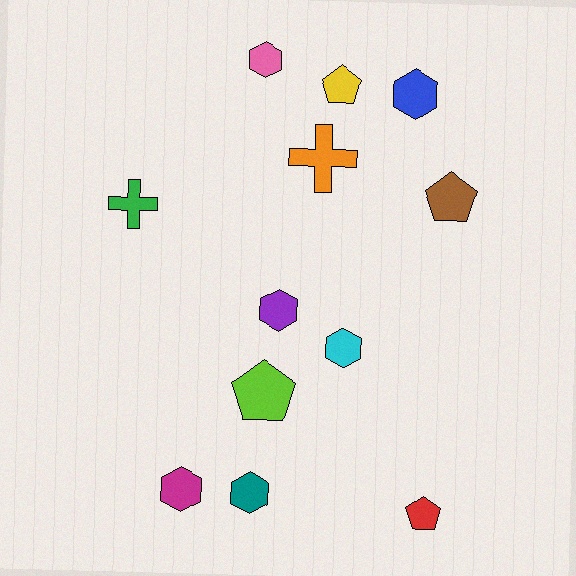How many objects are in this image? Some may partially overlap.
There are 12 objects.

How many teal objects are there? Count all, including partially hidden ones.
There is 1 teal object.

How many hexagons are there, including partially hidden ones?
There are 6 hexagons.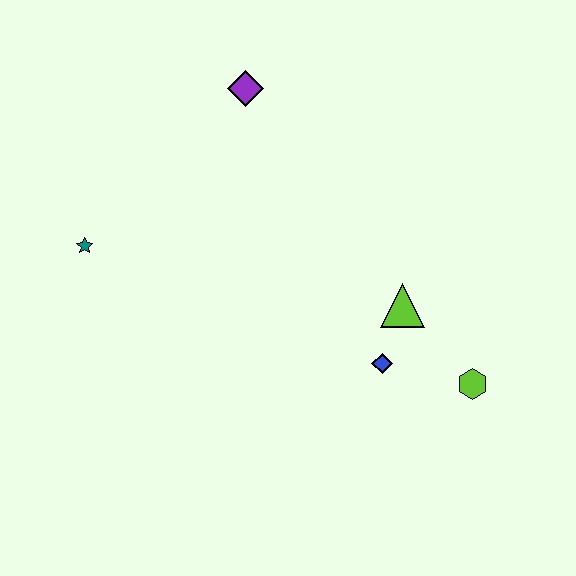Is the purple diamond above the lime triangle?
Yes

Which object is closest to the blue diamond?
The lime triangle is closest to the blue diamond.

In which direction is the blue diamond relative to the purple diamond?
The blue diamond is below the purple diamond.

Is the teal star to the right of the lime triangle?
No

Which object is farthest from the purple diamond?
The lime hexagon is farthest from the purple diamond.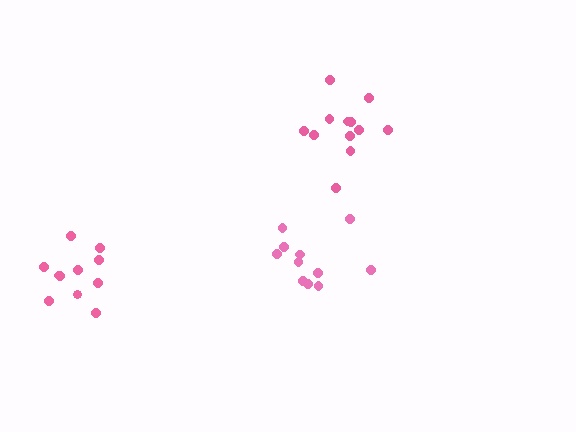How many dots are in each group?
Group 1: 11 dots, Group 2: 12 dots, Group 3: 11 dots (34 total).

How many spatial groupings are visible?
There are 3 spatial groupings.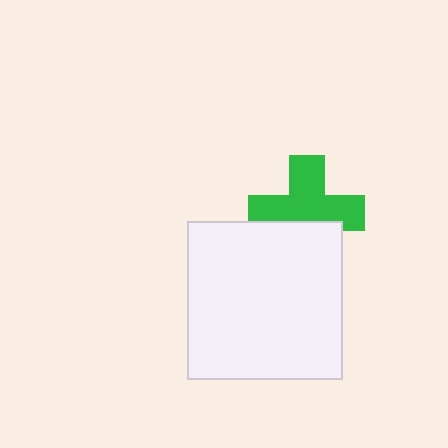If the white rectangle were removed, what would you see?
You would see the complete green cross.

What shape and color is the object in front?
The object in front is a white rectangle.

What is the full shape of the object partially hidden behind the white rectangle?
The partially hidden object is a green cross.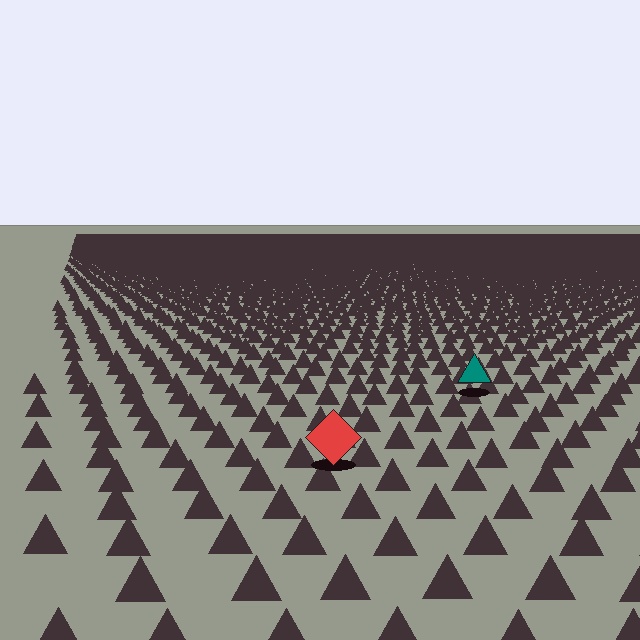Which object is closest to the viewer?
The red diamond is closest. The texture marks near it are larger and more spread out.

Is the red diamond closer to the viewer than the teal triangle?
Yes. The red diamond is closer — you can tell from the texture gradient: the ground texture is coarser near it.